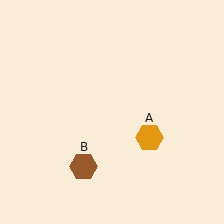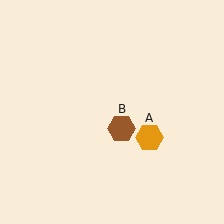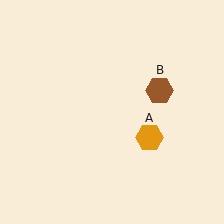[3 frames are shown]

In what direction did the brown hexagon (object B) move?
The brown hexagon (object B) moved up and to the right.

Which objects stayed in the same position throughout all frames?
Orange hexagon (object A) remained stationary.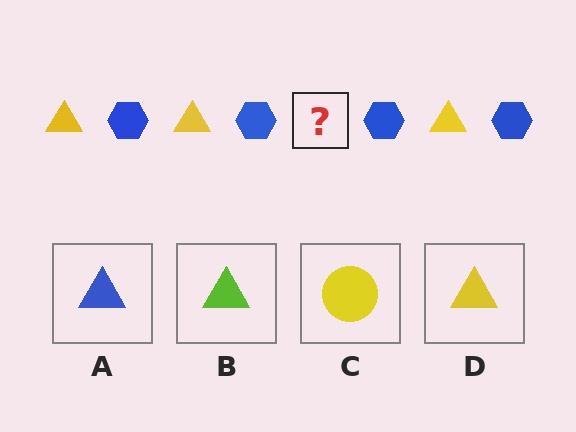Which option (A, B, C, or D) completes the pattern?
D.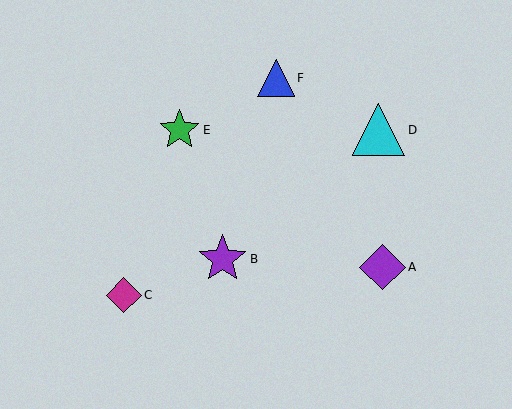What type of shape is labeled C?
Shape C is a magenta diamond.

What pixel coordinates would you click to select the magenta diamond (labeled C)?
Click at (124, 295) to select the magenta diamond C.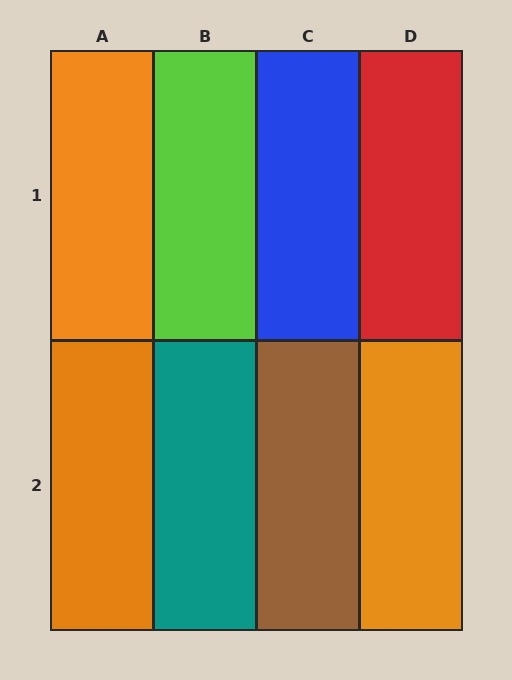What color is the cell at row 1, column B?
Lime.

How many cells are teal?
1 cell is teal.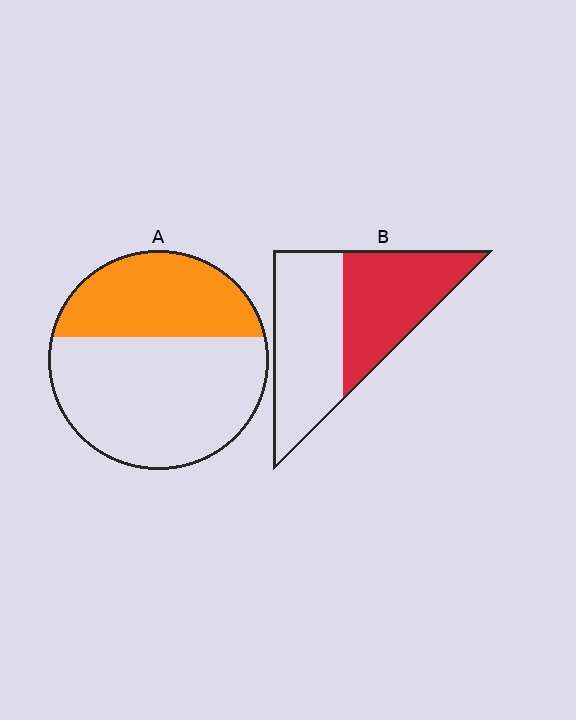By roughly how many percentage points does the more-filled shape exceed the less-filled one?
By roughly 10 percentage points (B over A).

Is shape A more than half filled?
No.